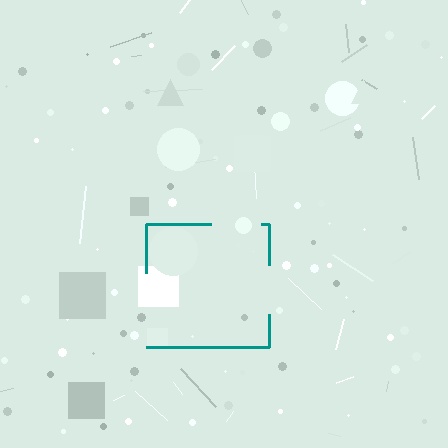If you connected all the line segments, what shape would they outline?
They would outline a square.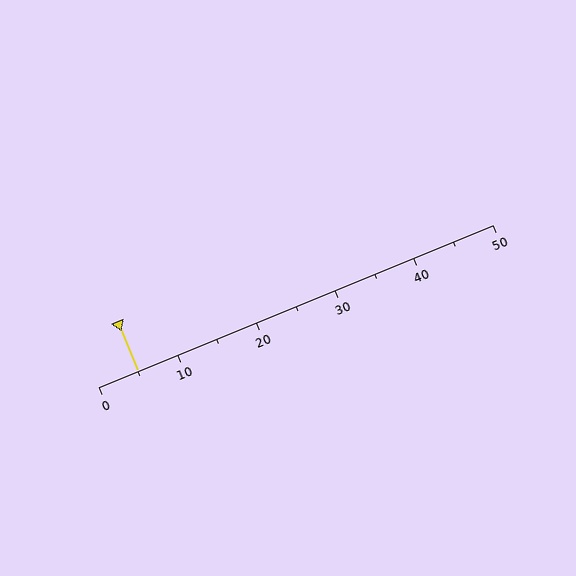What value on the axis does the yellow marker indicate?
The marker indicates approximately 5.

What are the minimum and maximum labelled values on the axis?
The axis runs from 0 to 50.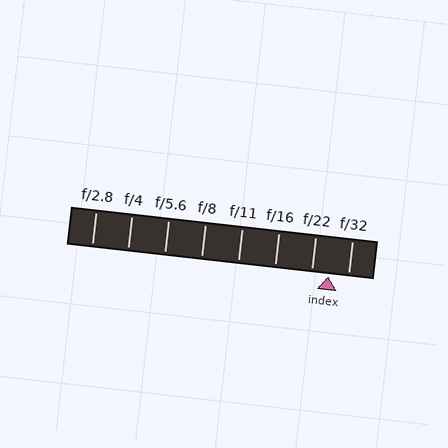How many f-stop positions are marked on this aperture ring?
There are 8 f-stop positions marked.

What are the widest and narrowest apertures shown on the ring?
The widest aperture shown is f/2.8 and the narrowest is f/32.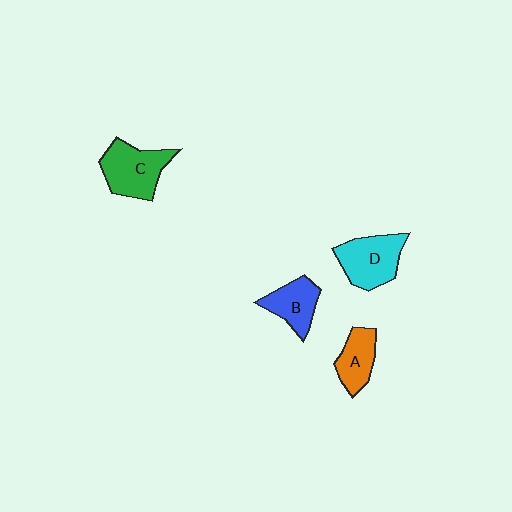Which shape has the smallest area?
Shape A (orange).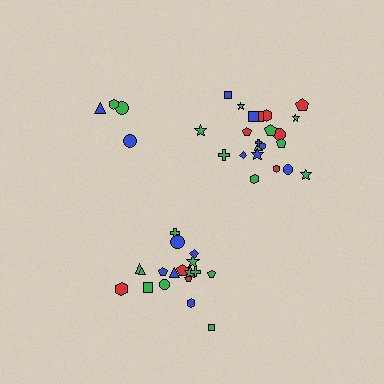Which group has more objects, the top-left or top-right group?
The top-right group.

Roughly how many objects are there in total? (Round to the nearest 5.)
Roughly 45 objects in total.